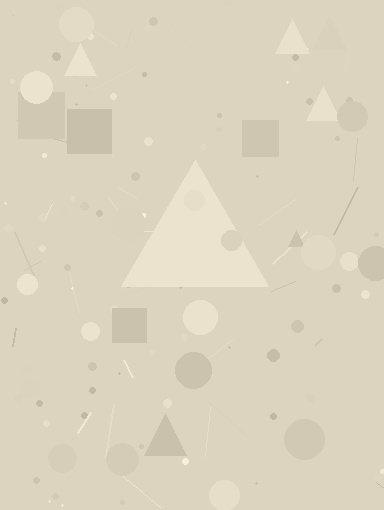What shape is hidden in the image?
A triangle is hidden in the image.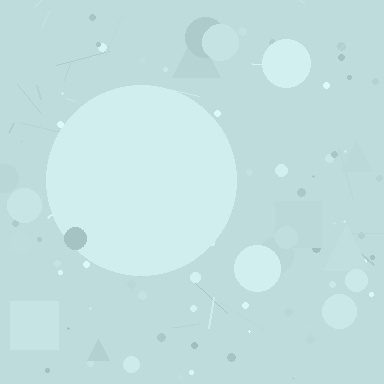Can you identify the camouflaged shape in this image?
The camouflaged shape is a circle.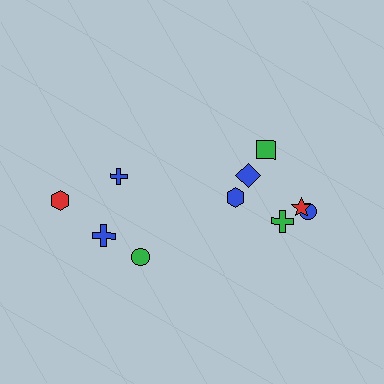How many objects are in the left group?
There are 4 objects.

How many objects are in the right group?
There are 6 objects.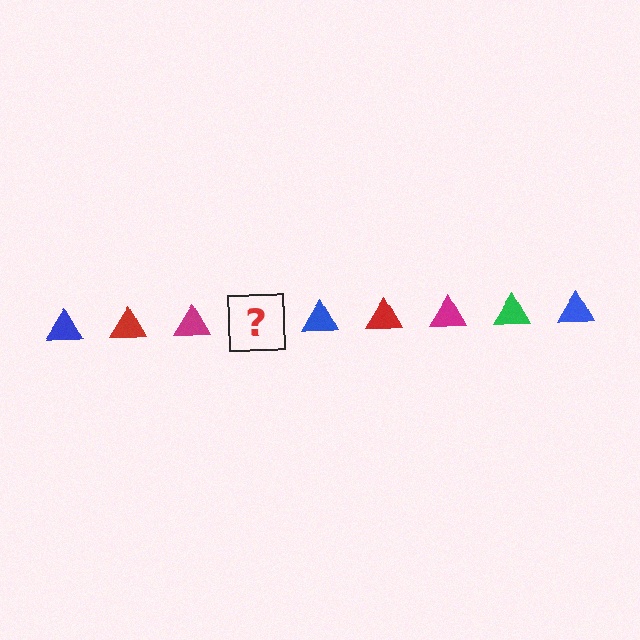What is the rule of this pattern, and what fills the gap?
The rule is that the pattern cycles through blue, red, magenta, green triangles. The gap should be filled with a green triangle.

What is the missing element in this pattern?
The missing element is a green triangle.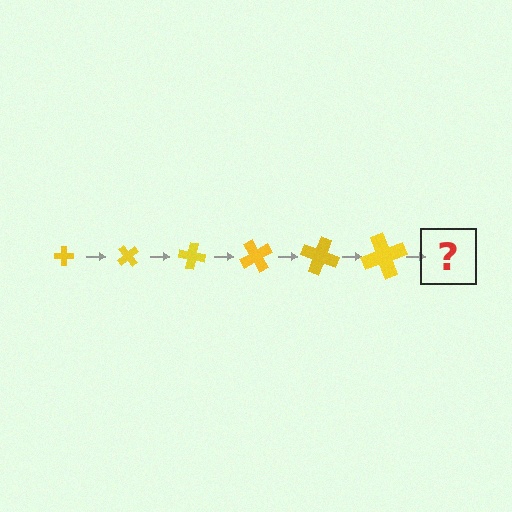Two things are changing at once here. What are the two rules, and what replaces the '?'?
The two rules are that the cross grows larger each step and it rotates 50 degrees each step. The '?' should be a cross, larger than the previous one and rotated 300 degrees from the start.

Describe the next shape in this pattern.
It should be a cross, larger than the previous one and rotated 300 degrees from the start.